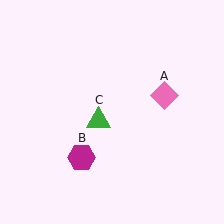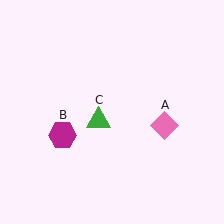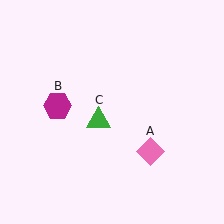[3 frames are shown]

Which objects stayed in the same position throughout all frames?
Green triangle (object C) remained stationary.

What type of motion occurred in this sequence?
The pink diamond (object A), magenta hexagon (object B) rotated clockwise around the center of the scene.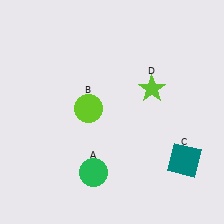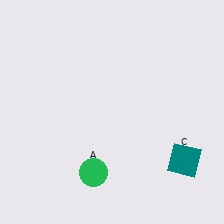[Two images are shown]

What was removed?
The lime star (D), the lime circle (B) were removed in Image 2.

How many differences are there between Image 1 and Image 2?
There are 2 differences between the two images.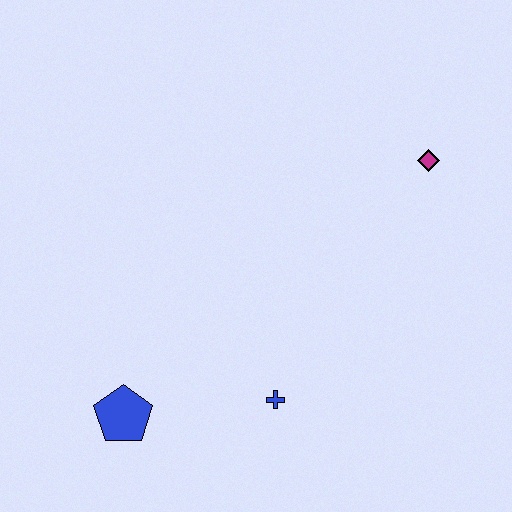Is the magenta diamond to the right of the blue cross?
Yes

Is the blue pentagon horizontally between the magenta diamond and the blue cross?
No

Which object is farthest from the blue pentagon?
The magenta diamond is farthest from the blue pentagon.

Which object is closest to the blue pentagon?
The blue cross is closest to the blue pentagon.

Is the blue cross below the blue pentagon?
No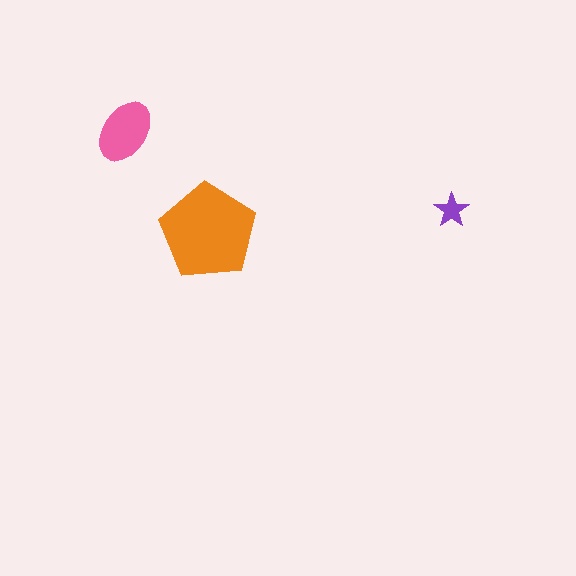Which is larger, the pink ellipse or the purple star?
The pink ellipse.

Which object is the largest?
The orange pentagon.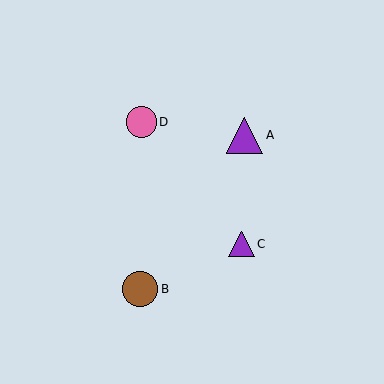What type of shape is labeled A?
Shape A is a purple triangle.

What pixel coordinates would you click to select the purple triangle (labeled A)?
Click at (244, 135) to select the purple triangle A.